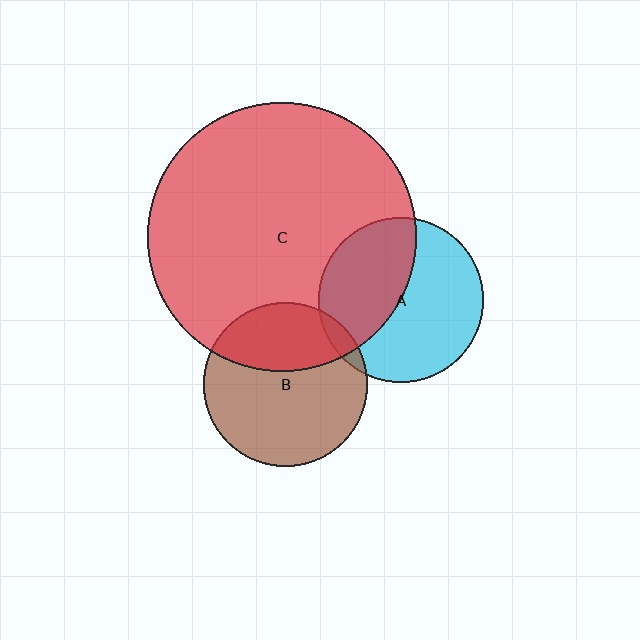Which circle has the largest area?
Circle C (red).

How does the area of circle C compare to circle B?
Approximately 2.7 times.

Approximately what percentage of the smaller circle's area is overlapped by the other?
Approximately 35%.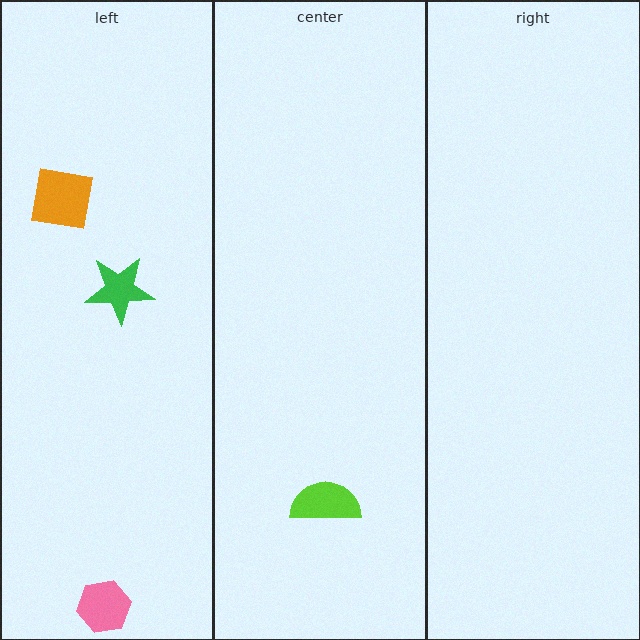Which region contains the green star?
The left region.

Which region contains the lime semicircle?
The center region.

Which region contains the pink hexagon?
The left region.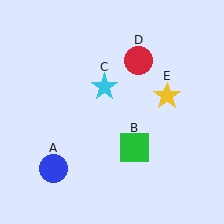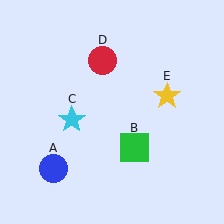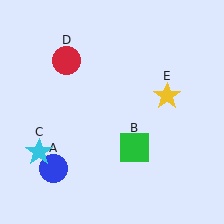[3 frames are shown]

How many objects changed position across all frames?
2 objects changed position: cyan star (object C), red circle (object D).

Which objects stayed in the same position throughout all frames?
Blue circle (object A) and green square (object B) and yellow star (object E) remained stationary.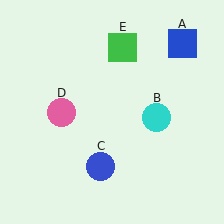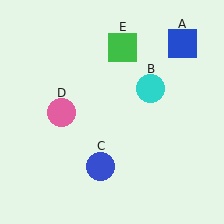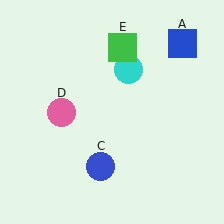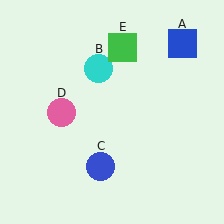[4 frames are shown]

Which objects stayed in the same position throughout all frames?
Blue square (object A) and blue circle (object C) and pink circle (object D) and green square (object E) remained stationary.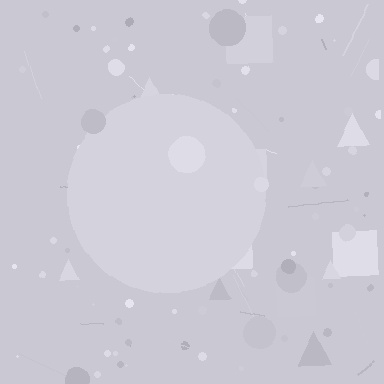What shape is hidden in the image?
A circle is hidden in the image.